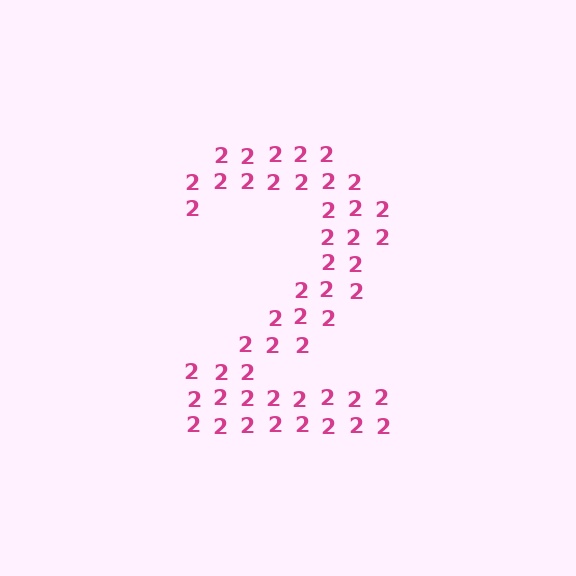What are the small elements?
The small elements are digit 2's.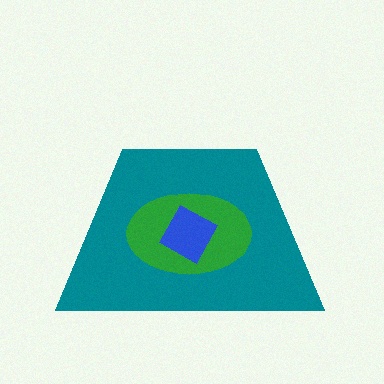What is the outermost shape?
The teal trapezoid.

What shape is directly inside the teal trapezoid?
The green ellipse.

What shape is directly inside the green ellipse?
The blue square.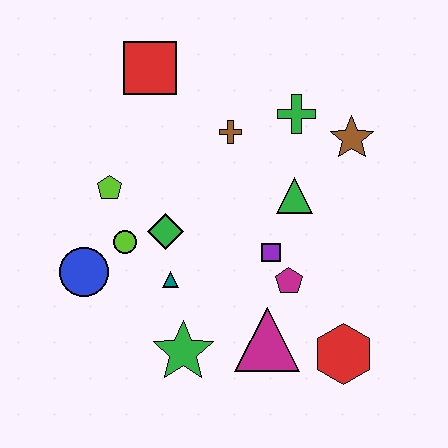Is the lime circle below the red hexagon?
No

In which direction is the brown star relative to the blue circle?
The brown star is to the right of the blue circle.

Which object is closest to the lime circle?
The green diamond is closest to the lime circle.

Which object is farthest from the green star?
The red square is farthest from the green star.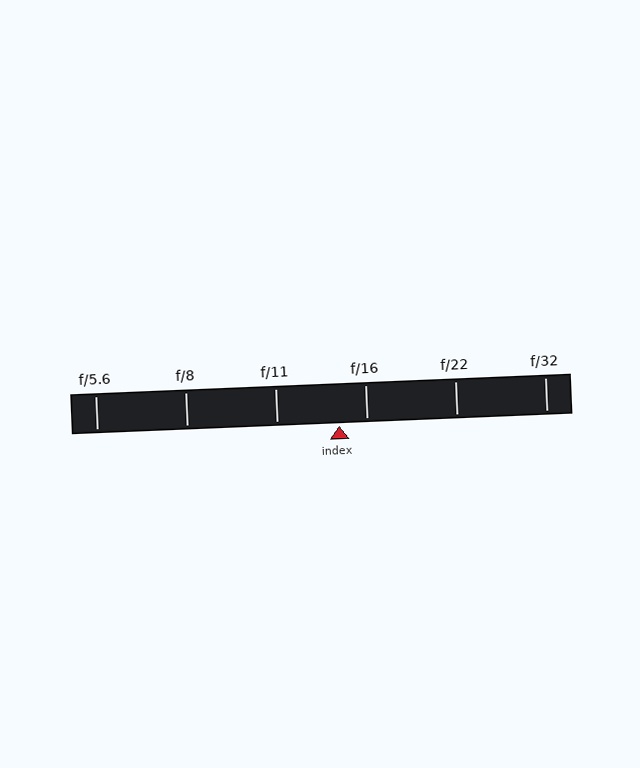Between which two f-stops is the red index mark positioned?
The index mark is between f/11 and f/16.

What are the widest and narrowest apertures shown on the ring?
The widest aperture shown is f/5.6 and the narrowest is f/32.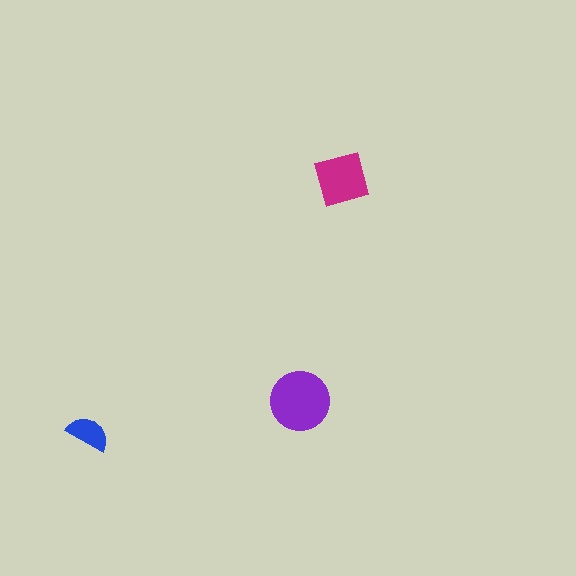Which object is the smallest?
The blue semicircle.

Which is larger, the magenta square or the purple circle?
The purple circle.